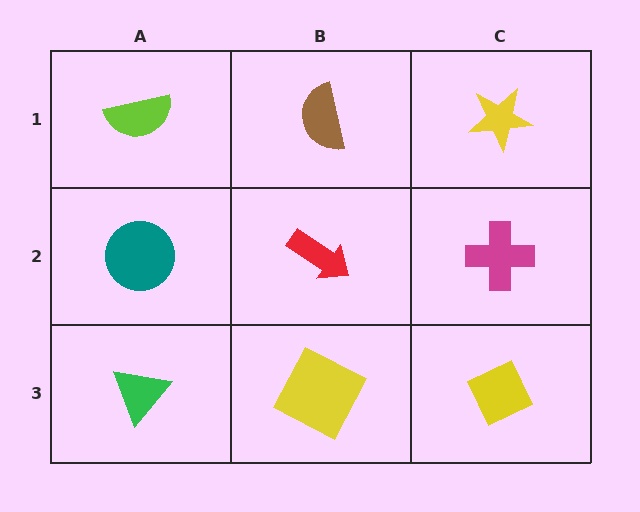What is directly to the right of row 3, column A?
A yellow square.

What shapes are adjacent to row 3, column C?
A magenta cross (row 2, column C), a yellow square (row 3, column B).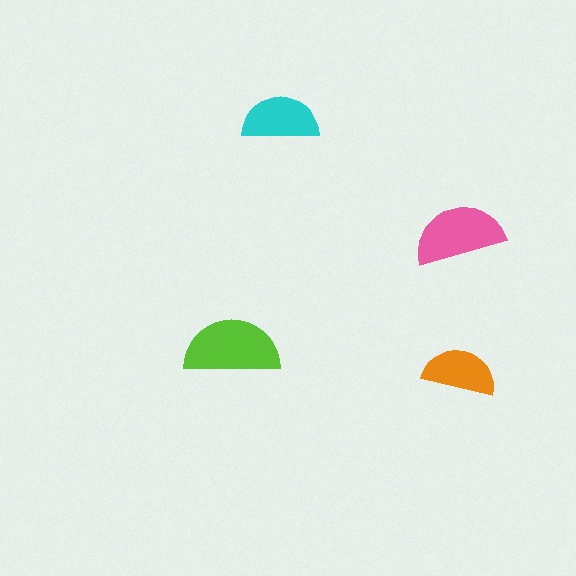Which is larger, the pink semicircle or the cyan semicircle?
The pink one.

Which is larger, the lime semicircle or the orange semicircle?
The lime one.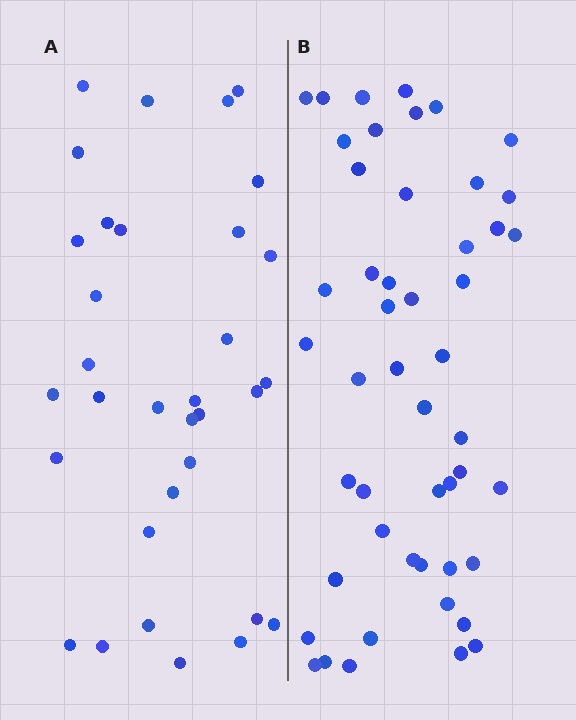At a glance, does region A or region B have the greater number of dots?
Region B (the right region) has more dots.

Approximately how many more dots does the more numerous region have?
Region B has approximately 15 more dots than region A.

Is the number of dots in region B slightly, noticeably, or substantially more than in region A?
Region B has substantially more. The ratio is roughly 1.5 to 1.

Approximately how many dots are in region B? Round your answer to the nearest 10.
About 50 dots. (The exact count is 49, which rounds to 50.)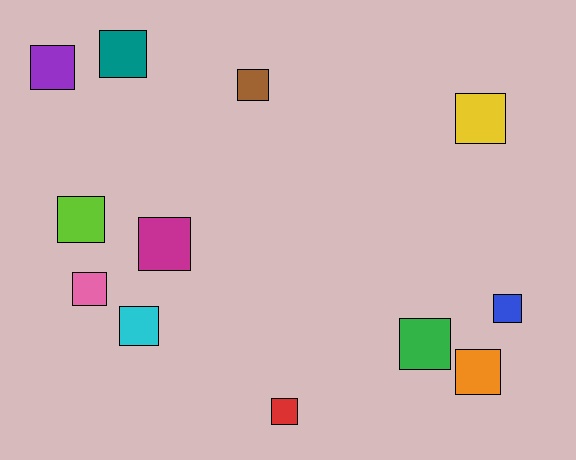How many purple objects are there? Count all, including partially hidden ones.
There is 1 purple object.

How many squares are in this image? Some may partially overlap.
There are 12 squares.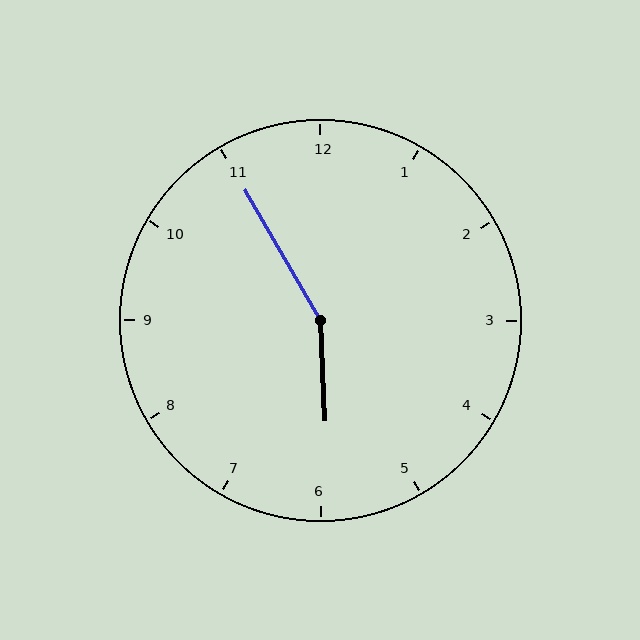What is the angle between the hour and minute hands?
Approximately 152 degrees.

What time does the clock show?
5:55.